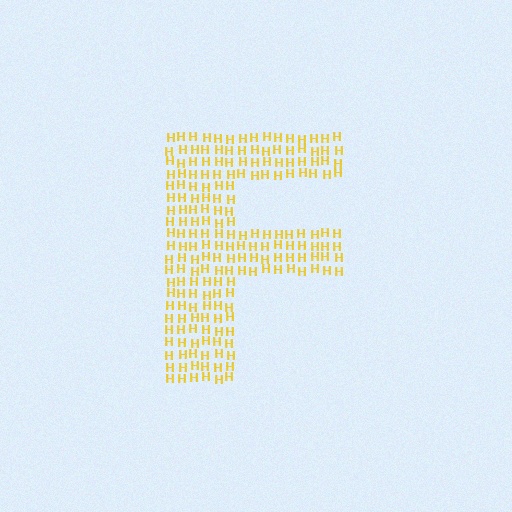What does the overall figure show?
The overall figure shows the letter F.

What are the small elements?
The small elements are letter H's.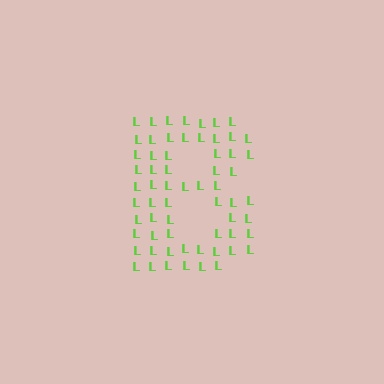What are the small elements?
The small elements are letter L's.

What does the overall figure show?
The overall figure shows the letter B.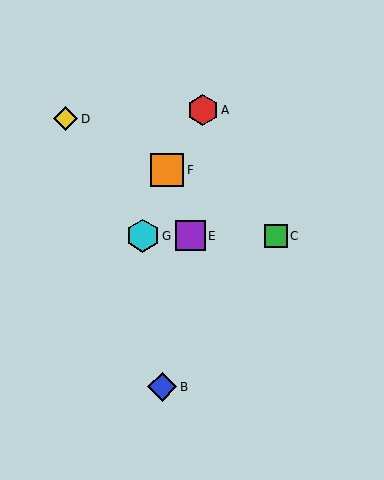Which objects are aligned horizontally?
Objects C, E, G are aligned horizontally.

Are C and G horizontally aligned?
Yes, both are at y≈236.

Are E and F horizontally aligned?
No, E is at y≈236 and F is at y≈170.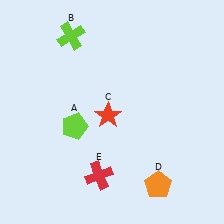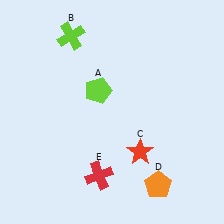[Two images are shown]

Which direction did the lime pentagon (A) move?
The lime pentagon (A) moved up.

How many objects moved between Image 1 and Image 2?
2 objects moved between the two images.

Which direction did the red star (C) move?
The red star (C) moved down.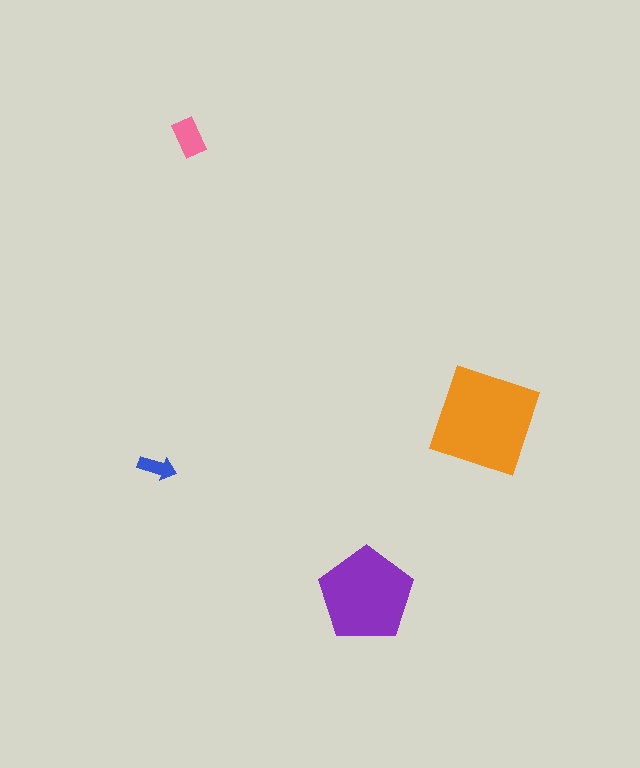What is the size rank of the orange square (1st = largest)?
1st.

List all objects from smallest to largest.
The blue arrow, the pink rectangle, the purple pentagon, the orange square.